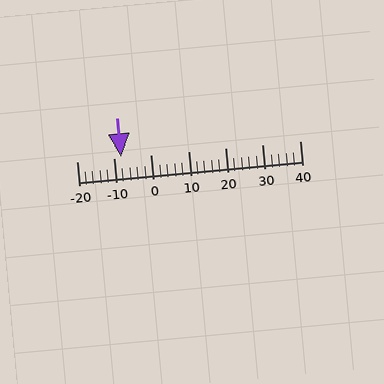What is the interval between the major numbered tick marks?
The major tick marks are spaced 10 units apart.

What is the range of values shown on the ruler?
The ruler shows values from -20 to 40.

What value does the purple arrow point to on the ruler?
The purple arrow points to approximately -8.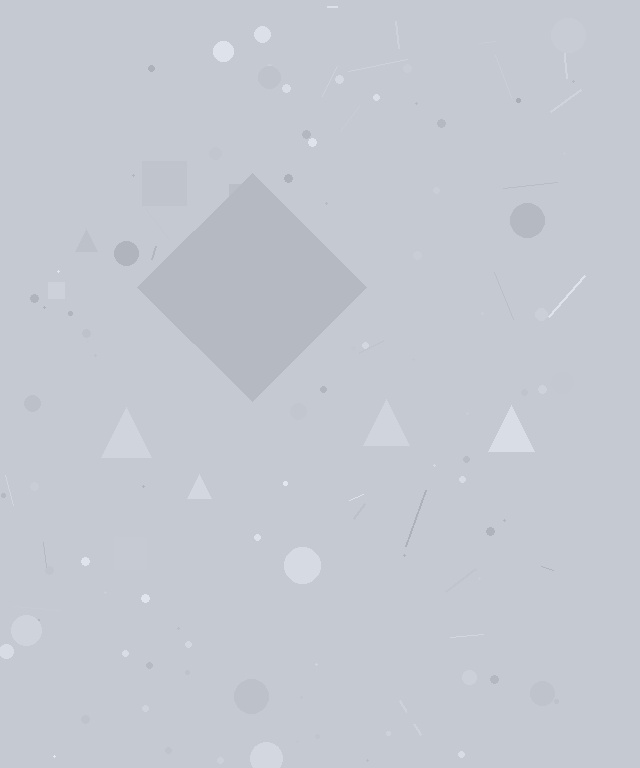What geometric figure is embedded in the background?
A diamond is embedded in the background.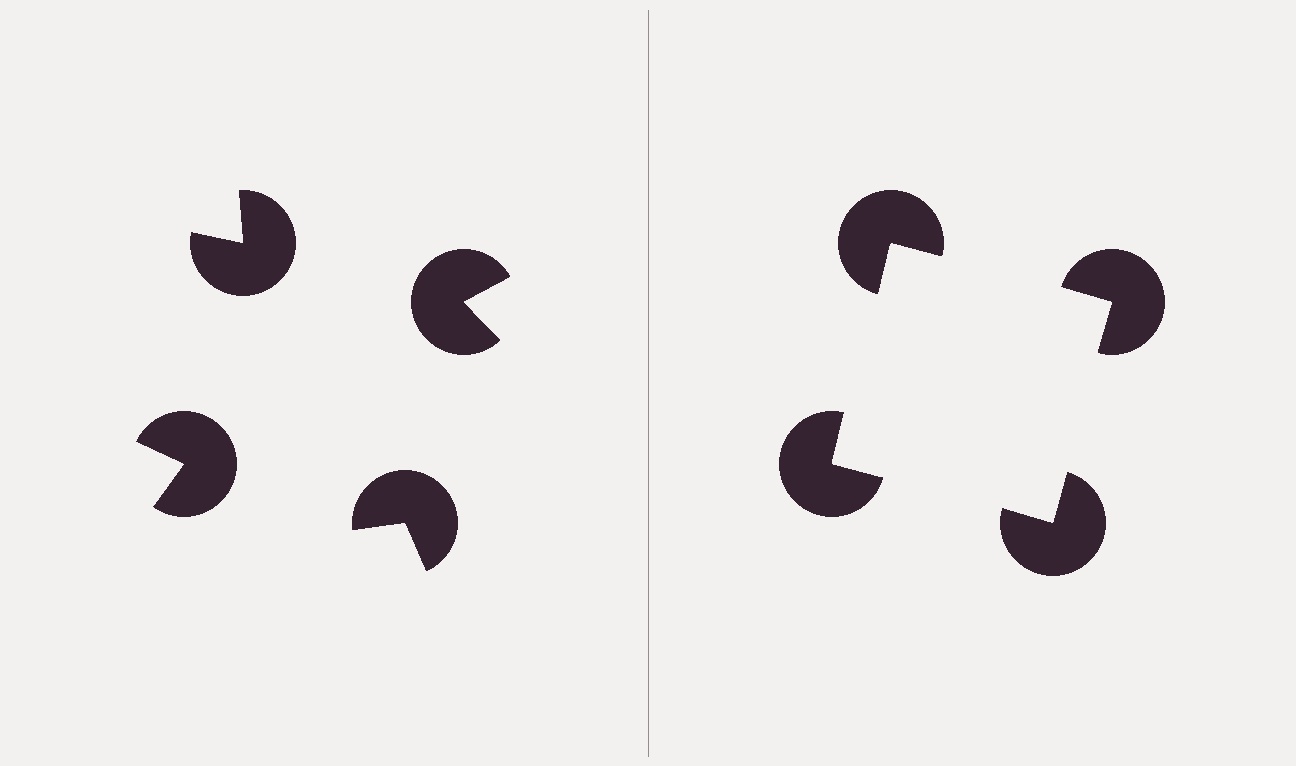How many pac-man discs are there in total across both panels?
8 — 4 on each side.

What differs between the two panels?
The pac-man discs are positioned identically on both sides; only the wedge orientations differ. On the right they align to a square; on the left they are misaligned.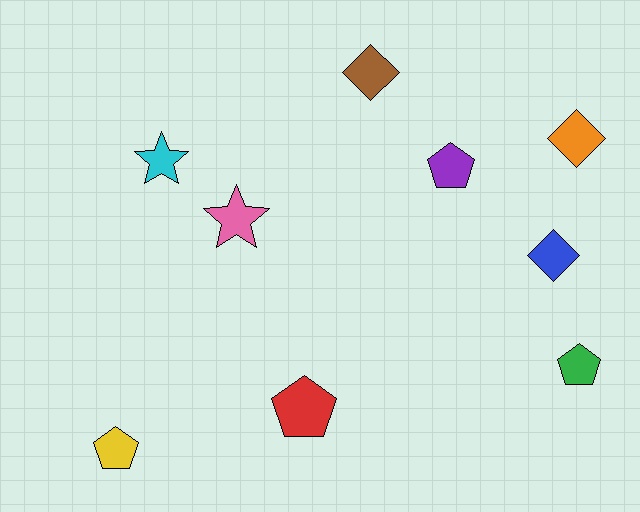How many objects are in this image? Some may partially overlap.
There are 9 objects.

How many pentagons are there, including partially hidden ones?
There are 4 pentagons.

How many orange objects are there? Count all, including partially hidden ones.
There is 1 orange object.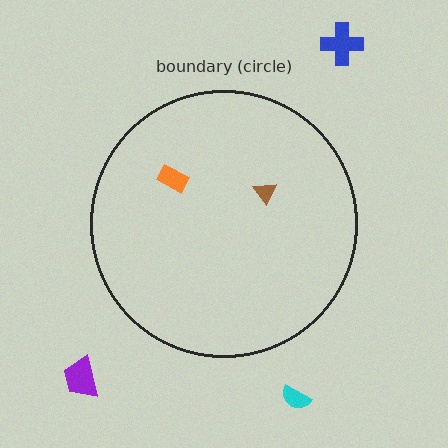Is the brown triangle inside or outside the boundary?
Inside.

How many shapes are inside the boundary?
2 inside, 3 outside.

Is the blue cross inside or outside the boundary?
Outside.